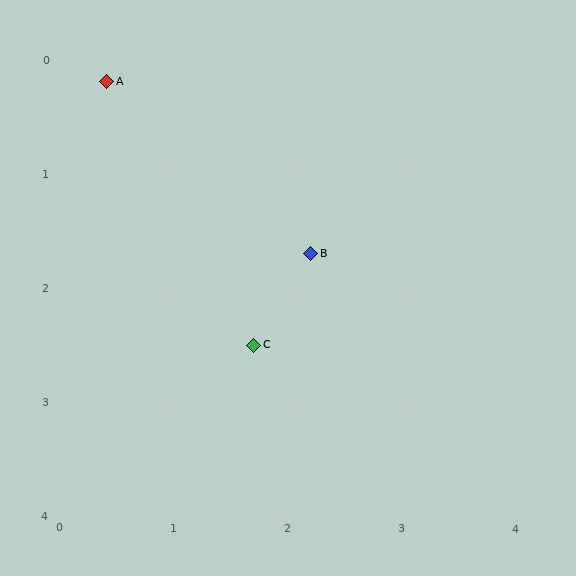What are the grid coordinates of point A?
Point A is at approximately (0.4, 0.2).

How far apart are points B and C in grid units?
Points B and C are about 0.9 grid units apart.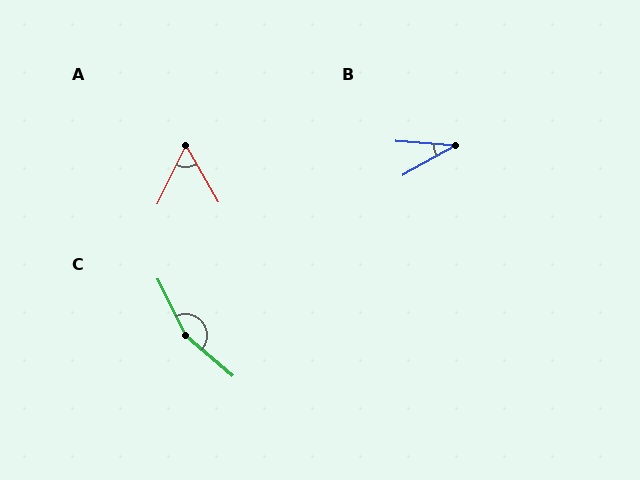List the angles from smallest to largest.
B (34°), A (56°), C (157°).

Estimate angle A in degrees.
Approximately 56 degrees.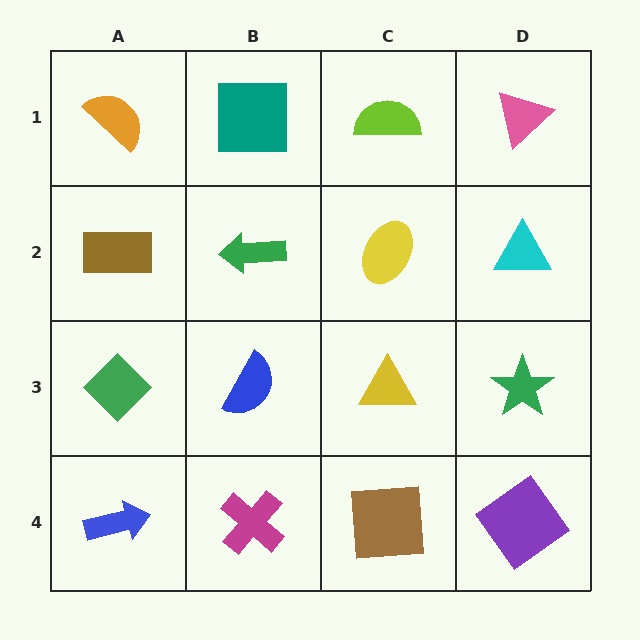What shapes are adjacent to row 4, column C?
A yellow triangle (row 3, column C), a magenta cross (row 4, column B), a purple diamond (row 4, column D).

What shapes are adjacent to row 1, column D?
A cyan triangle (row 2, column D), a lime semicircle (row 1, column C).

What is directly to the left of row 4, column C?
A magenta cross.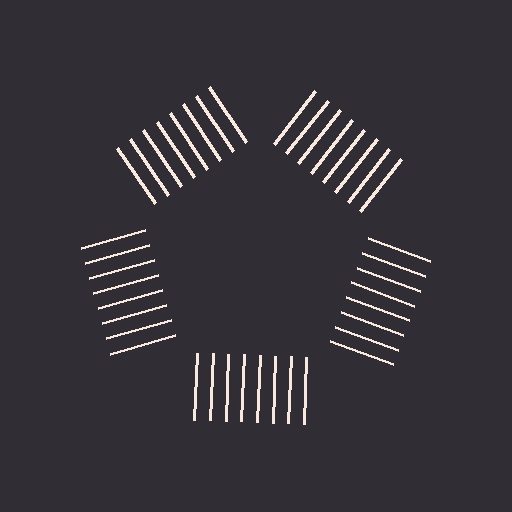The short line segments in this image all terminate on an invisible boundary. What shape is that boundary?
An illusory pentagon — the line segments terminate on its edges but no continuous stroke is drawn.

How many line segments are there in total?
40 — 8 along each of the 5 edges.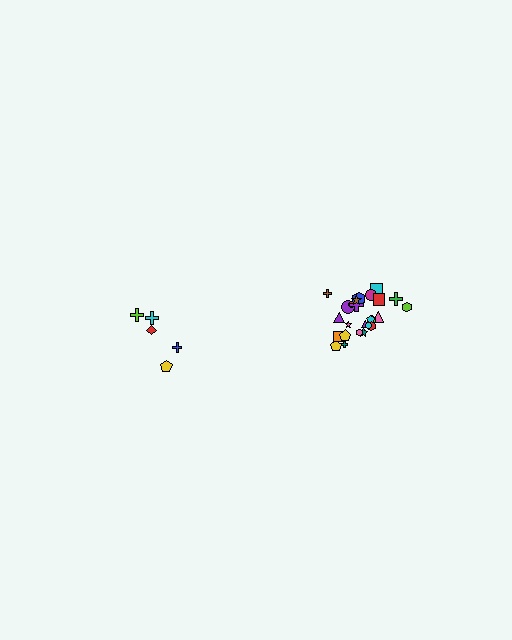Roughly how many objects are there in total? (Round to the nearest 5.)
Roughly 30 objects in total.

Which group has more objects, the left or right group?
The right group.